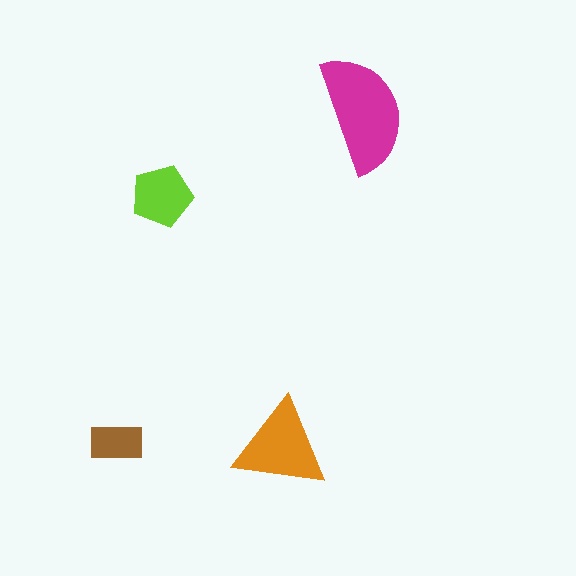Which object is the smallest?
The brown rectangle.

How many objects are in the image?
There are 4 objects in the image.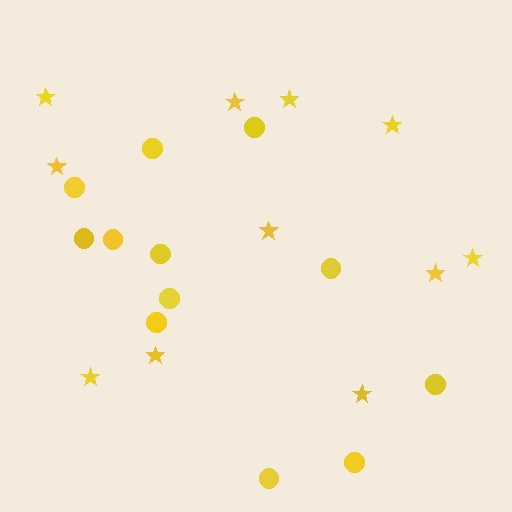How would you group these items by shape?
There are 2 groups: one group of stars (11) and one group of circles (12).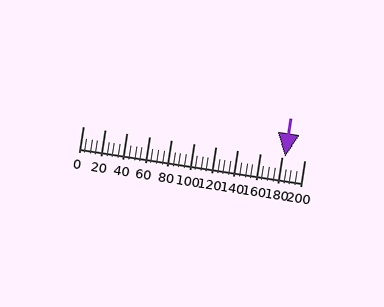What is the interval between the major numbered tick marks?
The major tick marks are spaced 20 units apart.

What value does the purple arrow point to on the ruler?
The purple arrow points to approximately 182.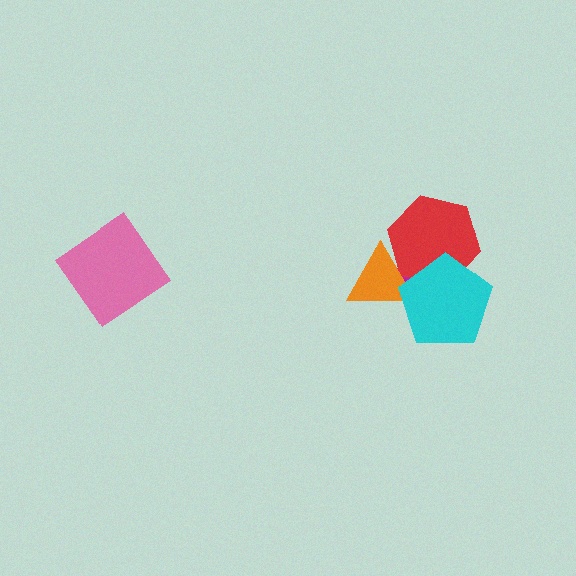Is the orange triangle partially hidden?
Yes, it is partially covered by another shape.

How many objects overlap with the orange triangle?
3 objects overlap with the orange triangle.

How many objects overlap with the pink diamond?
0 objects overlap with the pink diamond.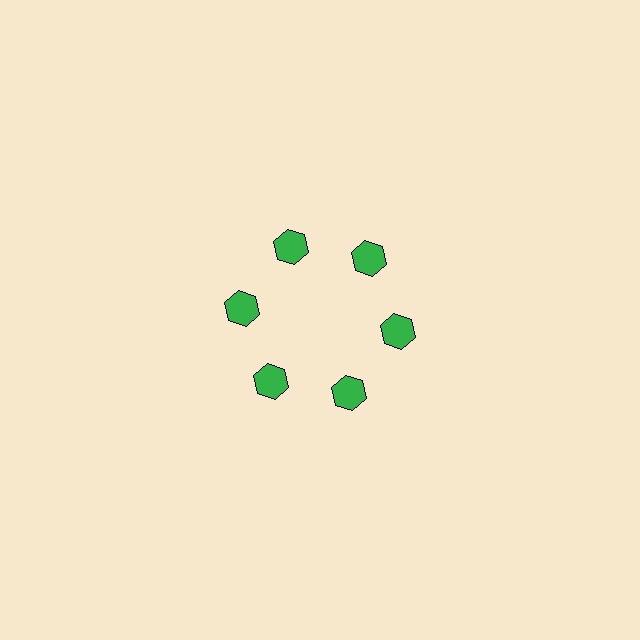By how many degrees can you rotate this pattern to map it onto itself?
The pattern maps onto itself every 60 degrees of rotation.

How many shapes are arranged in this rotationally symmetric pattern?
There are 6 shapes, arranged in 6 groups of 1.